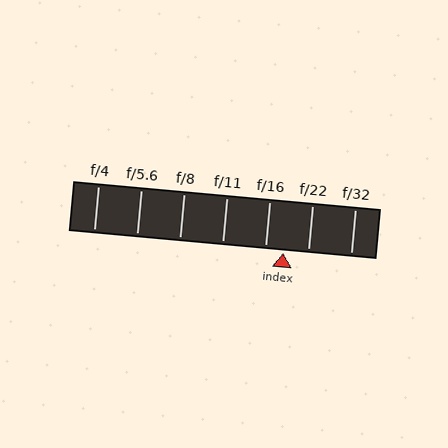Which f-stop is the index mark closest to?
The index mark is closest to f/16.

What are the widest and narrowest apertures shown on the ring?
The widest aperture shown is f/4 and the narrowest is f/32.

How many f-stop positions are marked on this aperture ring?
There are 7 f-stop positions marked.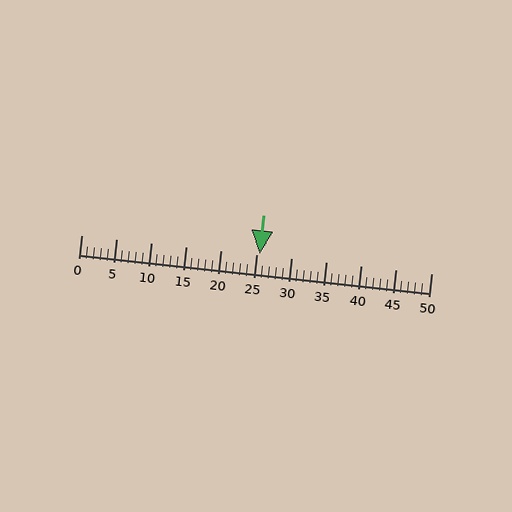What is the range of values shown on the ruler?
The ruler shows values from 0 to 50.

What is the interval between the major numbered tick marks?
The major tick marks are spaced 5 units apart.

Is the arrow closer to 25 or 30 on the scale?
The arrow is closer to 25.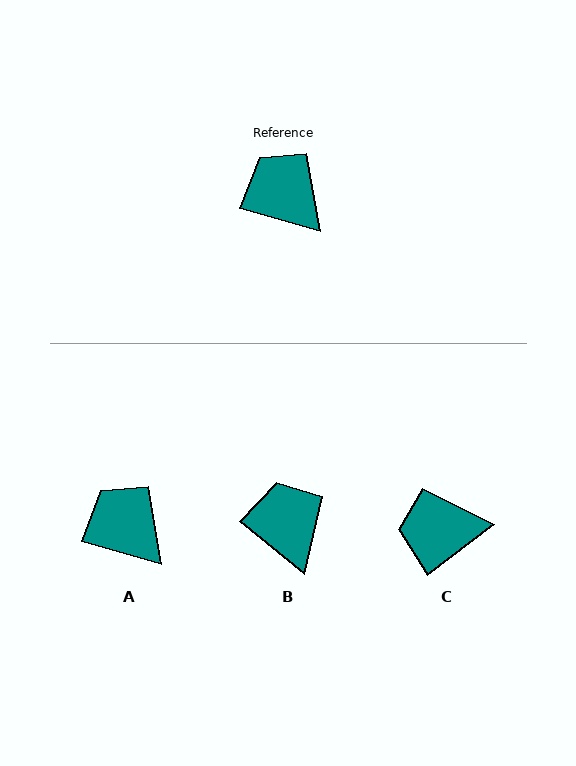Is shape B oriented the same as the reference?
No, it is off by about 23 degrees.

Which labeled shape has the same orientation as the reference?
A.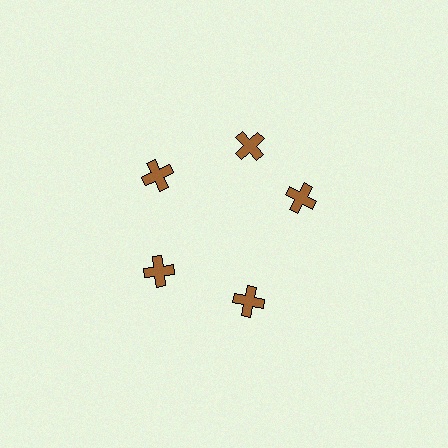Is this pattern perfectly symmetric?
No. The 5 brown crosses are arranged in a ring, but one element near the 3 o'clock position is rotated out of alignment along the ring, breaking the 5-fold rotational symmetry.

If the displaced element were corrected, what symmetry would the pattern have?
It would have 5-fold rotational symmetry — the pattern would map onto itself every 72 degrees.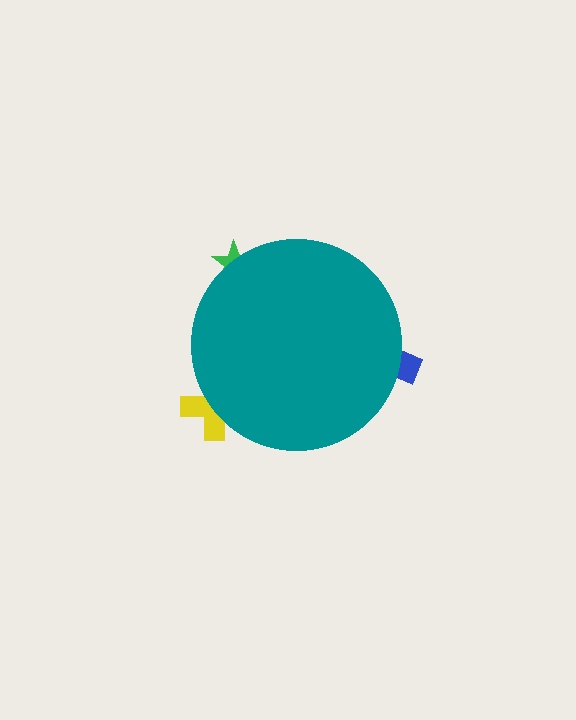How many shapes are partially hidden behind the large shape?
3 shapes are partially hidden.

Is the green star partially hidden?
Yes, the green star is partially hidden behind the teal circle.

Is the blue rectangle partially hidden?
Yes, the blue rectangle is partially hidden behind the teal circle.